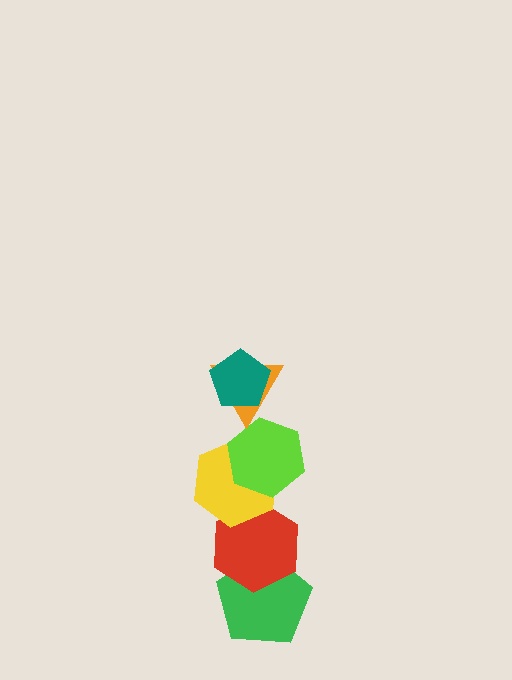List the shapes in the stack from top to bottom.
From top to bottom: the teal pentagon, the orange triangle, the lime hexagon, the yellow hexagon, the red hexagon, the green pentagon.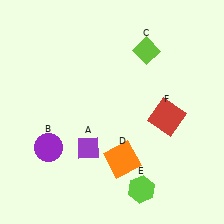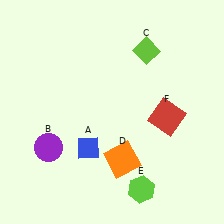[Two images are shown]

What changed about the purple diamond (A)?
In Image 1, A is purple. In Image 2, it changed to blue.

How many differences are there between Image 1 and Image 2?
There is 1 difference between the two images.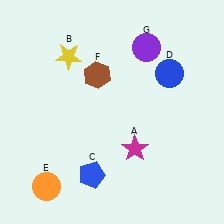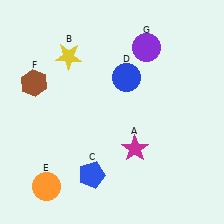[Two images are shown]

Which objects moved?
The objects that moved are: the blue circle (D), the brown hexagon (F).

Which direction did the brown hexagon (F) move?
The brown hexagon (F) moved left.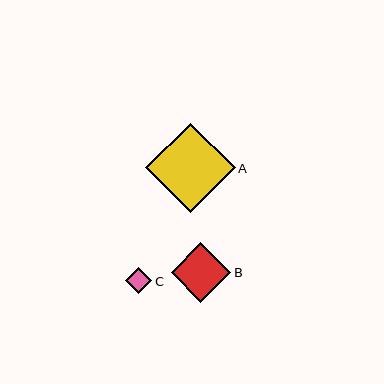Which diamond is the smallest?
Diamond C is the smallest with a size of approximately 26 pixels.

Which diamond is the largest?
Diamond A is the largest with a size of approximately 89 pixels.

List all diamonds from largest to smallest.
From largest to smallest: A, B, C.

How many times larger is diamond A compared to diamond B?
Diamond A is approximately 1.5 times the size of diamond B.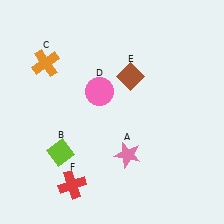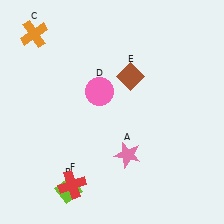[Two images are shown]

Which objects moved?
The objects that moved are: the lime diamond (B), the orange cross (C).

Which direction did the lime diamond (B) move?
The lime diamond (B) moved down.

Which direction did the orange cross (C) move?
The orange cross (C) moved up.